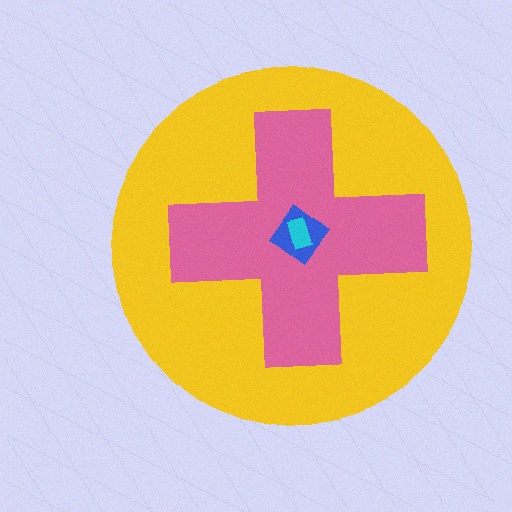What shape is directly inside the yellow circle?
The pink cross.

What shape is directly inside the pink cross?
The blue diamond.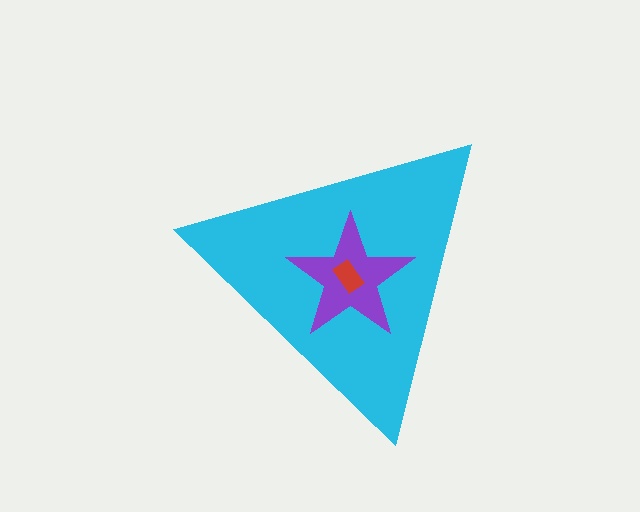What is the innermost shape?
The red rectangle.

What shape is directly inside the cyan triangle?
The purple star.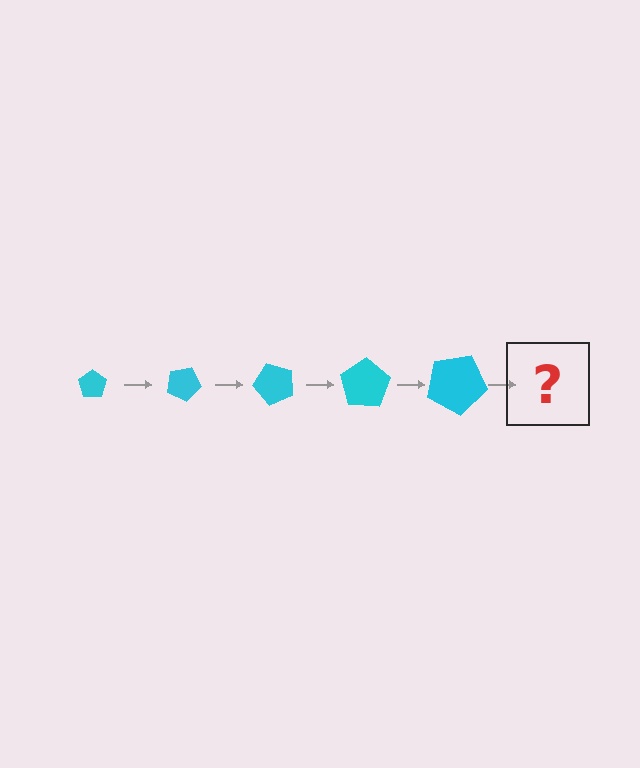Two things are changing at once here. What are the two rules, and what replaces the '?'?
The two rules are that the pentagon grows larger each step and it rotates 25 degrees each step. The '?' should be a pentagon, larger than the previous one and rotated 125 degrees from the start.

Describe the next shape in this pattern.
It should be a pentagon, larger than the previous one and rotated 125 degrees from the start.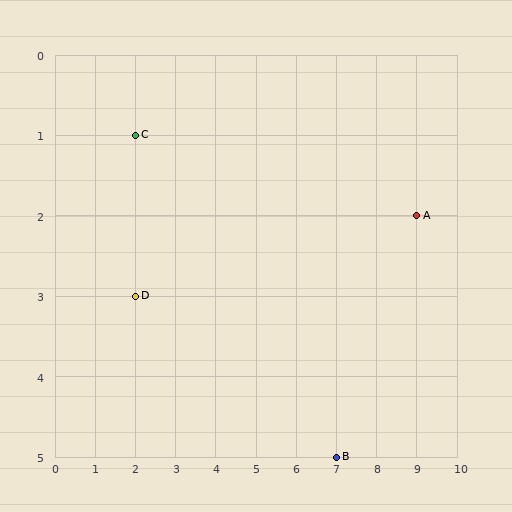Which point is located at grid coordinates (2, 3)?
Point D is at (2, 3).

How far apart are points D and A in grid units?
Points D and A are 7 columns and 1 row apart (about 7.1 grid units diagonally).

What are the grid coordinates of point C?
Point C is at grid coordinates (2, 1).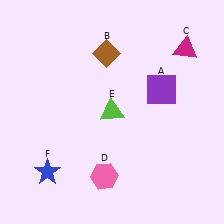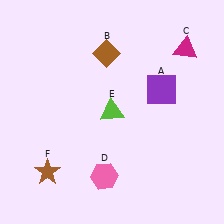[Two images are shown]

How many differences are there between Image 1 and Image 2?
There is 1 difference between the two images.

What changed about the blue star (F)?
In Image 1, F is blue. In Image 2, it changed to brown.